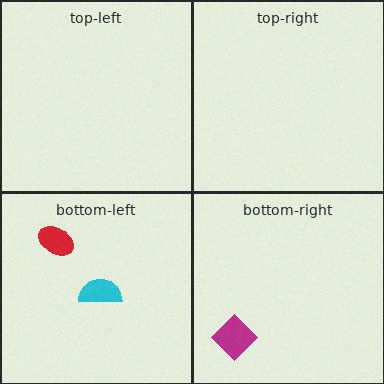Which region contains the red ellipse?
The bottom-left region.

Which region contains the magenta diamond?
The bottom-right region.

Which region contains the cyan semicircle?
The bottom-left region.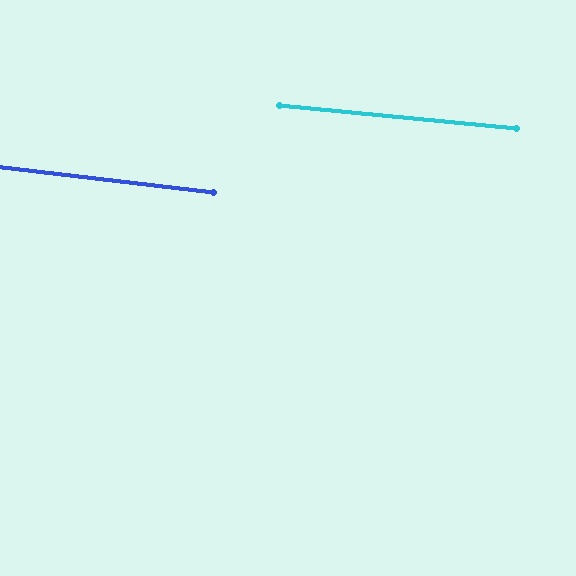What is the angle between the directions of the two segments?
Approximately 1 degree.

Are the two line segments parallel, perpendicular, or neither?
Parallel — their directions differ by only 1.1°.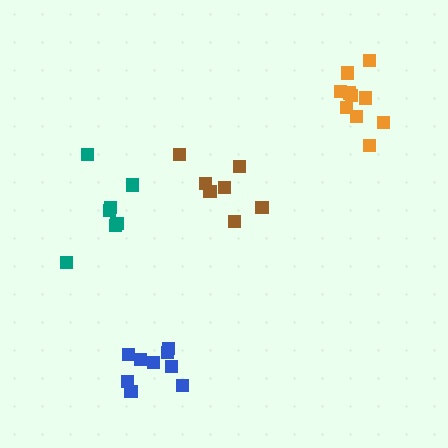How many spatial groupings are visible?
There are 4 spatial groupings.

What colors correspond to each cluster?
The clusters are colored: teal, orange, brown, blue.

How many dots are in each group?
Group 1: 7 dots, Group 2: 10 dots, Group 3: 7 dots, Group 4: 9 dots (33 total).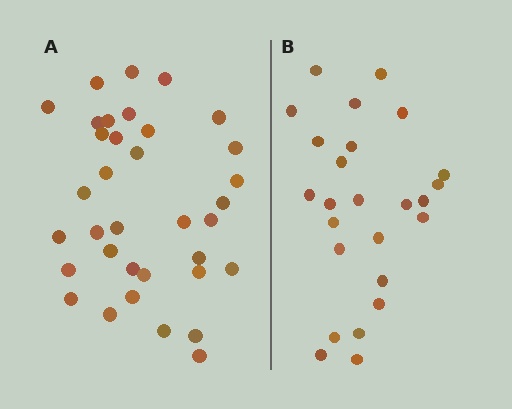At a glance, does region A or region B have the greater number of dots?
Region A (the left region) has more dots.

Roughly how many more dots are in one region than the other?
Region A has roughly 10 or so more dots than region B.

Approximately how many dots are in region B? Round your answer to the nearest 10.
About 20 dots. (The exact count is 25, which rounds to 20.)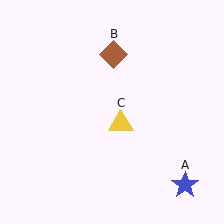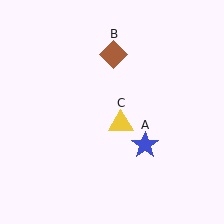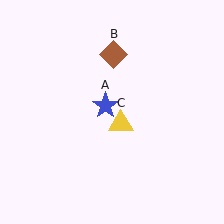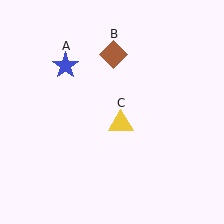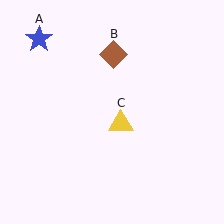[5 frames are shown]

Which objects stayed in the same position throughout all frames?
Brown diamond (object B) and yellow triangle (object C) remained stationary.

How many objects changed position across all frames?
1 object changed position: blue star (object A).